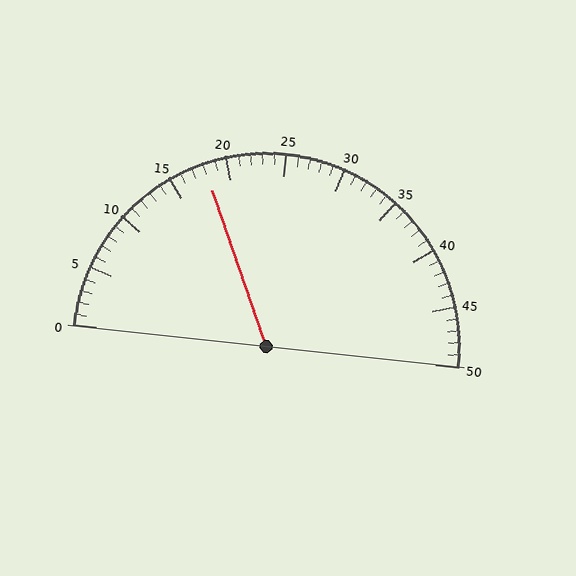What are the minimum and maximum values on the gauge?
The gauge ranges from 0 to 50.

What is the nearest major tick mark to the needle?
The nearest major tick mark is 20.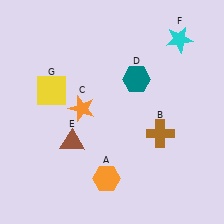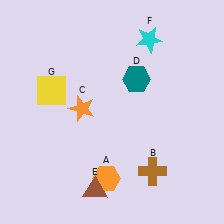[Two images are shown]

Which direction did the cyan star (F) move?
The cyan star (F) moved left.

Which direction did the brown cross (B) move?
The brown cross (B) moved down.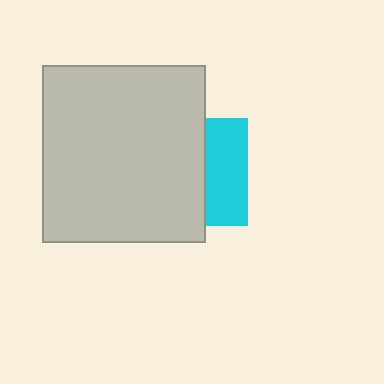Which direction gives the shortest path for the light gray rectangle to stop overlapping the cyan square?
Moving left gives the shortest separation.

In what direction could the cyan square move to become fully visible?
The cyan square could move right. That would shift it out from behind the light gray rectangle entirely.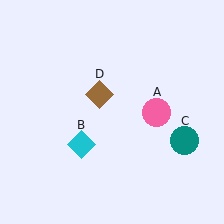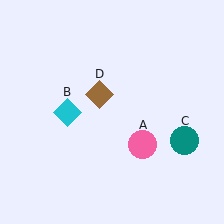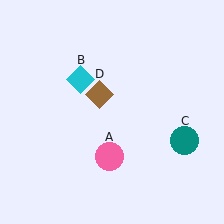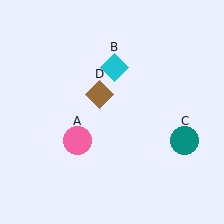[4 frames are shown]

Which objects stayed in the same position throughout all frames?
Teal circle (object C) and brown diamond (object D) remained stationary.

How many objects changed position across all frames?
2 objects changed position: pink circle (object A), cyan diamond (object B).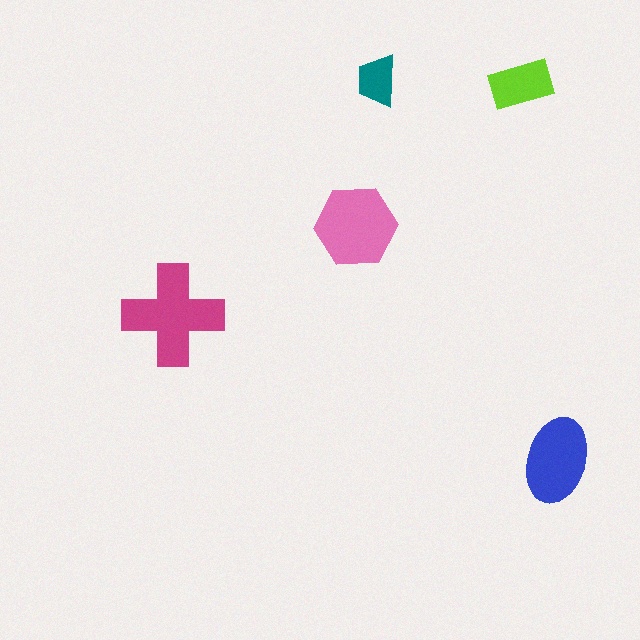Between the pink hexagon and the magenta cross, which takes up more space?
The magenta cross.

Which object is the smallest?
The teal trapezoid.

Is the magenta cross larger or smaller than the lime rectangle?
Larger.